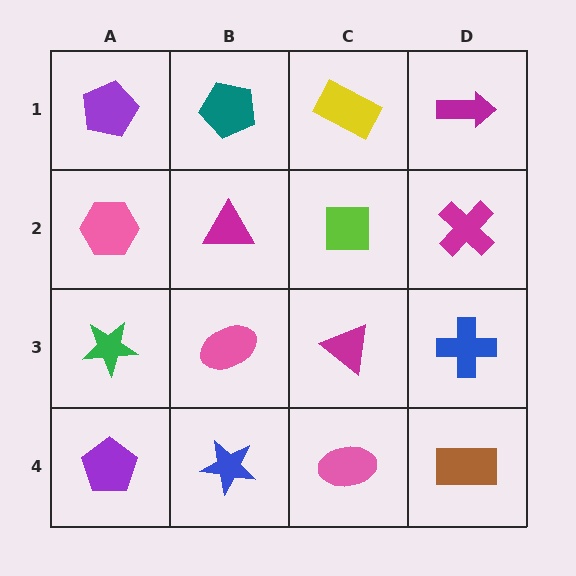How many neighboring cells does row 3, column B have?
4.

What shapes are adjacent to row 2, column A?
A purple pentagon (row 1, column A), a green star (row 3, column A), a magenta triangle (row 2, column B).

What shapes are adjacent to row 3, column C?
A lime square (row 2, column C), a pink ellipse (row 4, column C), a pink ellipse (row 3, column B), a blue cross (row 3, column D).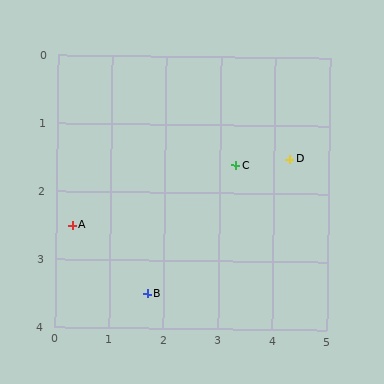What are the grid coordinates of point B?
Point B is at approximately (1.7, 3.5).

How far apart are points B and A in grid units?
Points B and A are about 1.7 grid units apart.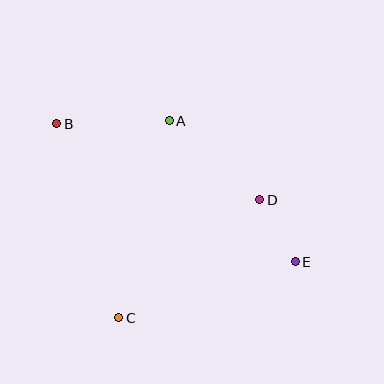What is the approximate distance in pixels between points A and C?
The distance between A and C is approximately 203 pixels.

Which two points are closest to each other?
Points D and E are closest to each other.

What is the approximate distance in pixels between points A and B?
The distance between A and B is approximately 113 pixels.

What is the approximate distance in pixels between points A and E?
The distance between A and E is approximately 189 pixels.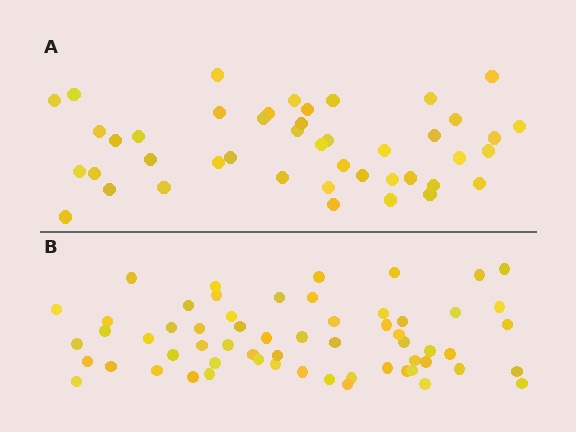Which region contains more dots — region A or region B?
Region B (the bottom region) has more dots.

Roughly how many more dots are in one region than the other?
Region B has approximately 15 more dots than region A.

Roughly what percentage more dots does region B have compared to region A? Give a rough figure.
About 35% more.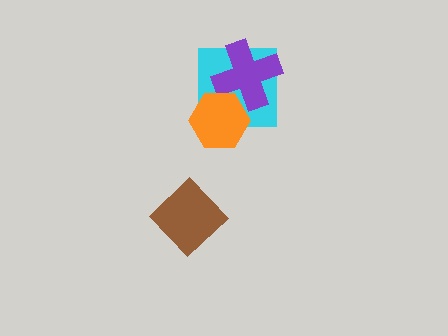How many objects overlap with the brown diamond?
0 objects overlap with the brown diamond.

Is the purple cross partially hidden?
Yes, it is partially covered by another shape.